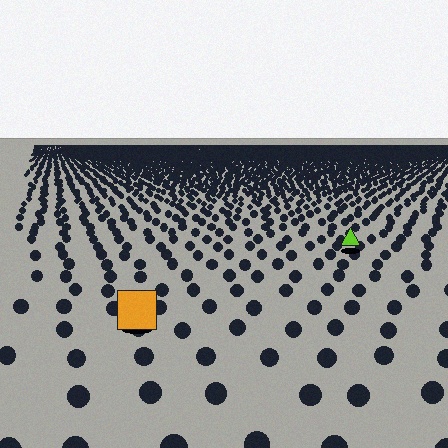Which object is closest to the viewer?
The orange square is closest. The texture marks near it are larger and more spread out.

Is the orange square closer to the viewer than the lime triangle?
Yes. The orange square is closer — you can tell from the texture gradient: the ground texture is coarser near it.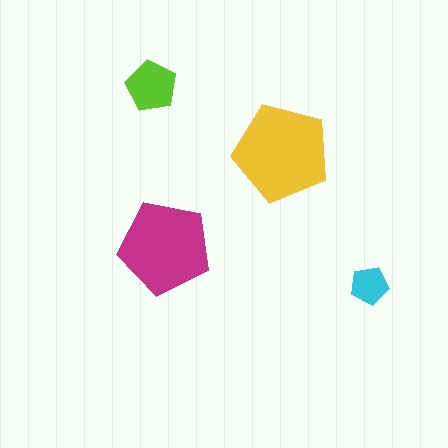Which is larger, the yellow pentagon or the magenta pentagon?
The yellow one.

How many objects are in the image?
There are 4 objects in the image.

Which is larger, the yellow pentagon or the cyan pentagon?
The yellow one.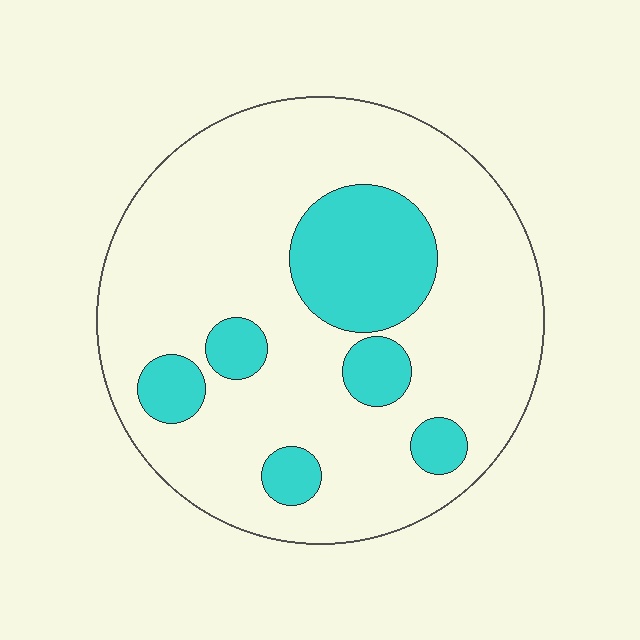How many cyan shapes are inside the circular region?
6.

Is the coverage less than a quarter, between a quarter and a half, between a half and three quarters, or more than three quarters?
Less than a quarter.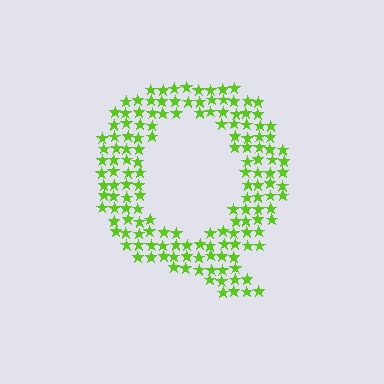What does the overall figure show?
The overall figure shows the letter Q.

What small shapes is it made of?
It is made of small stars.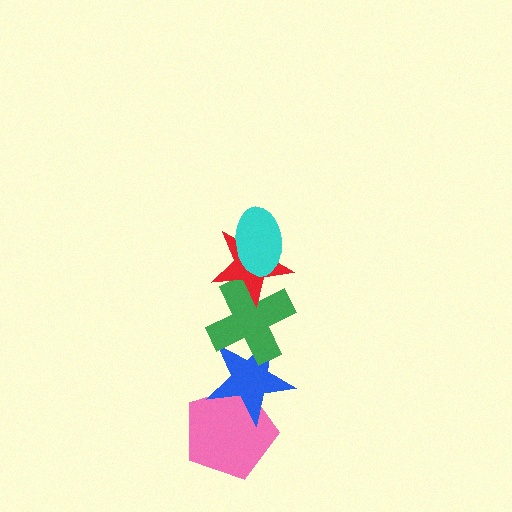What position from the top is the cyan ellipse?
The cyan ellipse is 1st from the top.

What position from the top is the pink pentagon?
The pink pentagon is 5th from the top.